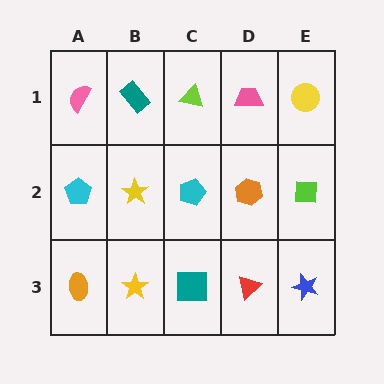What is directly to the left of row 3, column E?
A red triangle.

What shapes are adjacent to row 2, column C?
A lime triangle (row 1, column C), a teal square (row 3, column C), a yellow star (row 2, column B), an orange hexagon (row 2, column D).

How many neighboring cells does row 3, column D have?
3.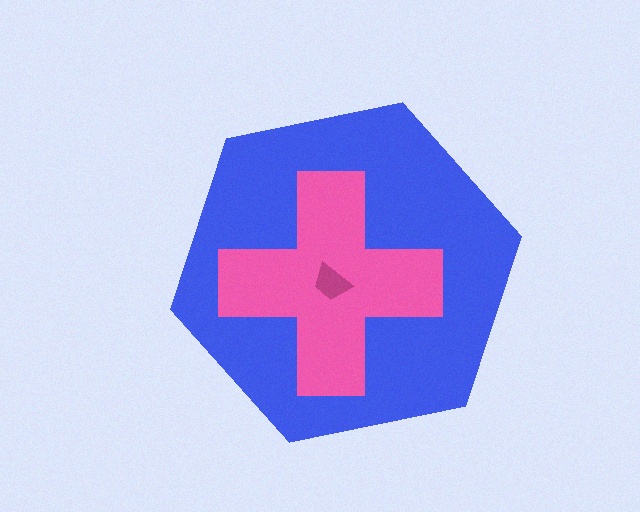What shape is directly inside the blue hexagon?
The pink cross.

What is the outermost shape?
The blue hexagon.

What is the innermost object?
The magenta trapezoid.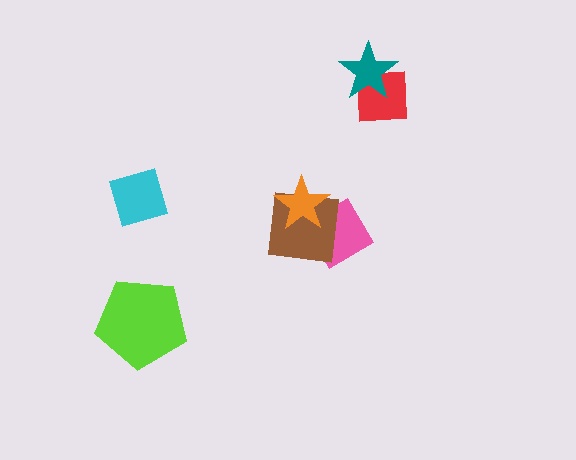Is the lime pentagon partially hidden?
No, no other shape covers it.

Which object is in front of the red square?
The teal star is in front of the red square.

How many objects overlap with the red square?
1 object overlaps with the red square.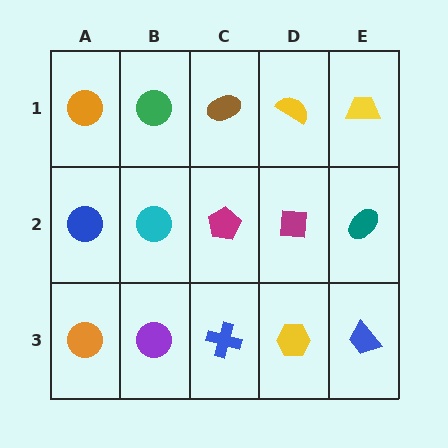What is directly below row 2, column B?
A purple circle.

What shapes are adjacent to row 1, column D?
A magenta square (row 2, column D), a brown ellipse (row 1, column C), a yellow trapezoid (row 1, column E).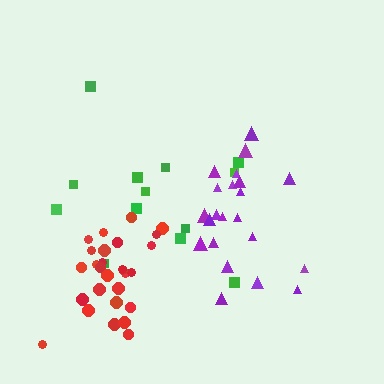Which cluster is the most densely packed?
Red.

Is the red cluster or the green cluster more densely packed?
Red.